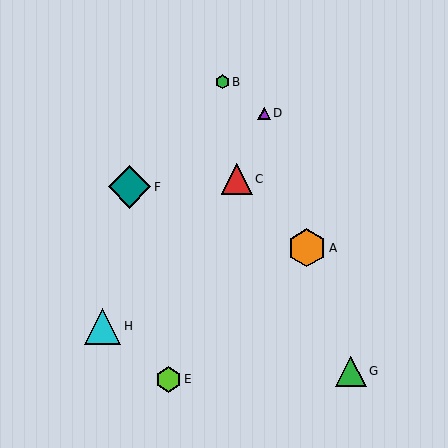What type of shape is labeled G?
Shape G is a green triangle.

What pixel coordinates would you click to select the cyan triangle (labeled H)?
Click at (103, 326) to select the cyan triangle H.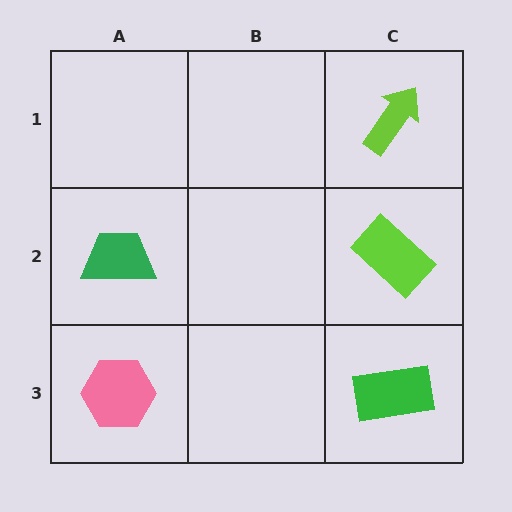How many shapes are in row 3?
2 shapes.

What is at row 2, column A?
A green trapezoid.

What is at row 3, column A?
A pink hexagon.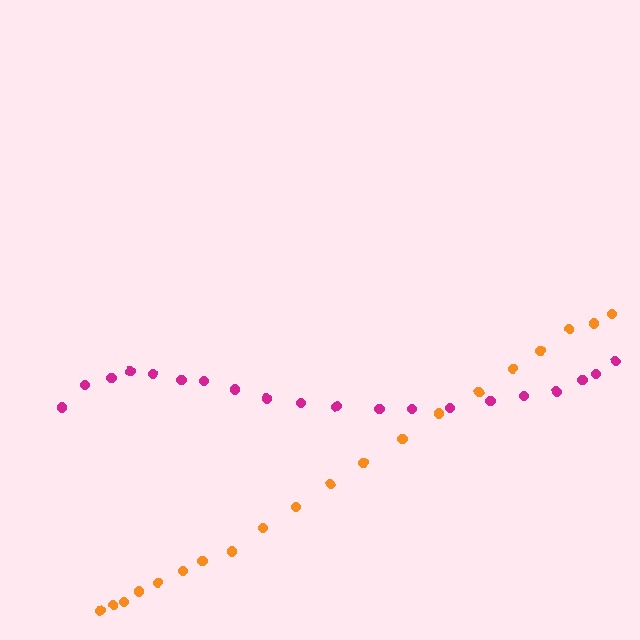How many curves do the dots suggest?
There are 2 distinct paths.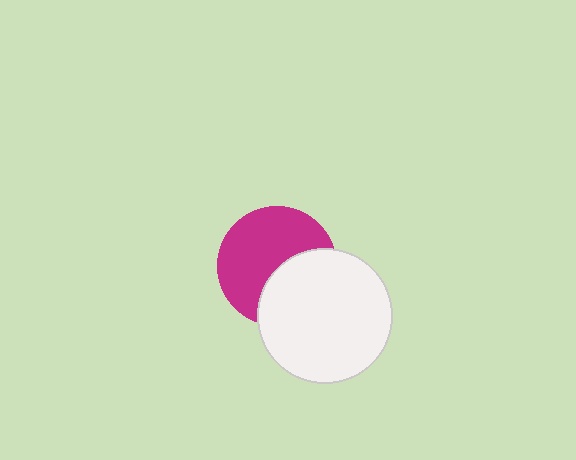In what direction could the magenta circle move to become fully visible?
The magenta circle could move toward the upper-left. That would shift it out from behind the white circle entirely.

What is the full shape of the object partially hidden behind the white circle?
The partially hidden object is a magenta circle.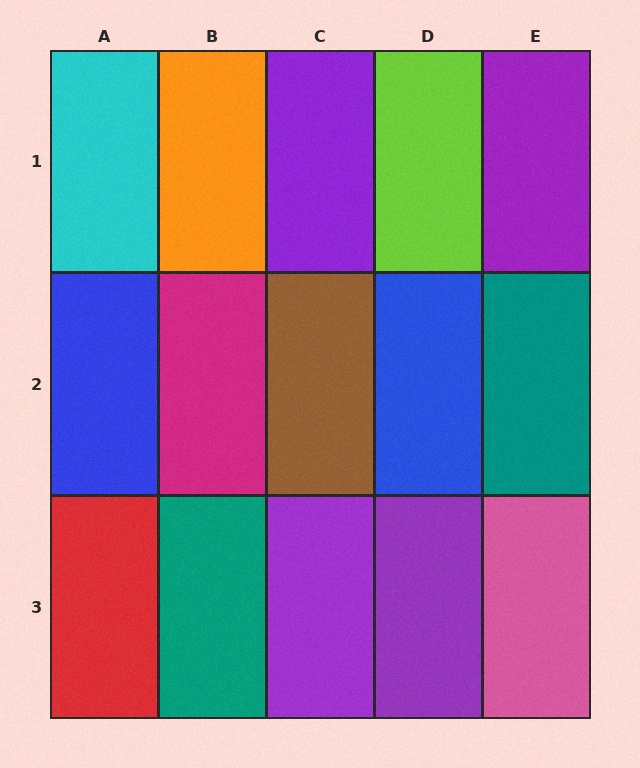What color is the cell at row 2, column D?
Blue.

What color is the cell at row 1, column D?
Lime.